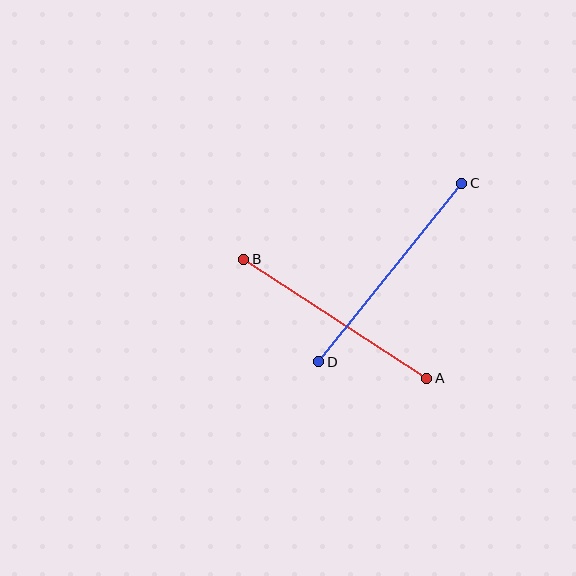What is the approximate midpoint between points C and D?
The midpoint is at approximately (390, 273) pixels.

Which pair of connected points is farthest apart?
Points C and D are farthest apart.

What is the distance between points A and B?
The distance is approximately 219 pixels.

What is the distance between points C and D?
The distance is approximately 229 pixels.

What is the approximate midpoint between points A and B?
The midpoint is at approximately (335, 319) pixels.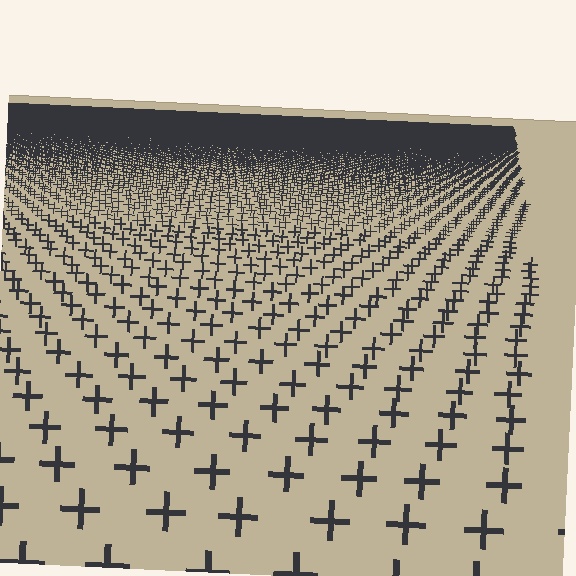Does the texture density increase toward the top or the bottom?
Density increases toward the top.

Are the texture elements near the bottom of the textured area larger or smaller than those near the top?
Larger. Near the bottom, elements are closer to the viewer and appear at a bigger on-screen size.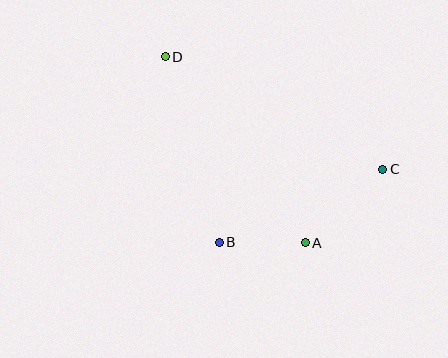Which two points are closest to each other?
Points A and B are closest to each other.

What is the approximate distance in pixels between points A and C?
The distance between A and C is approximately 107 pixels.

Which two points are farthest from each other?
Points C and D are farthest from each other.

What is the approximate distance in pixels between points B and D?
The distance between B and D is approximately 193 pixels.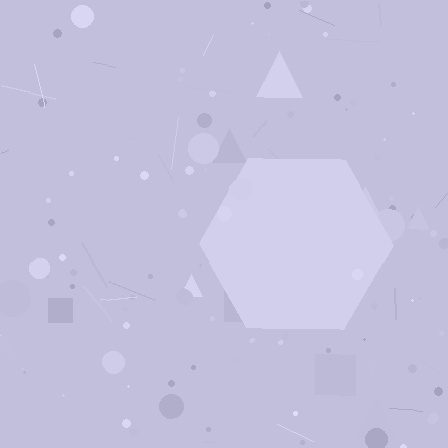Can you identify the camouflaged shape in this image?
The camouflaged shape is a hexagon.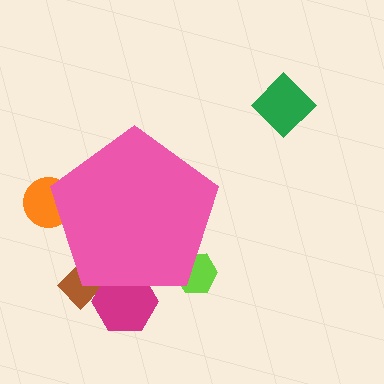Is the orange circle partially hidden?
Yes, the orange circle is partially hidden behind the pink pentagon.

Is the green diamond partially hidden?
No, the green diamond is fully visible.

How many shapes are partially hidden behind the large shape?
5 shapes are partially hidden.